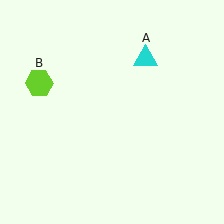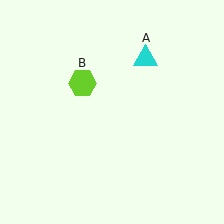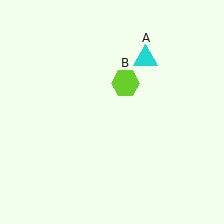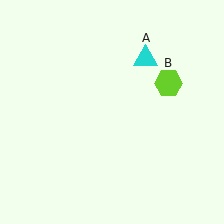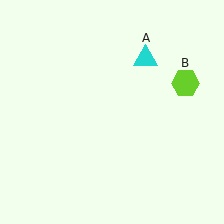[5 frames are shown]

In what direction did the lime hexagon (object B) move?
The lime hexagon (object B) moved right.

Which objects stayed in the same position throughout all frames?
Cyan triangle (object A) remained stationary.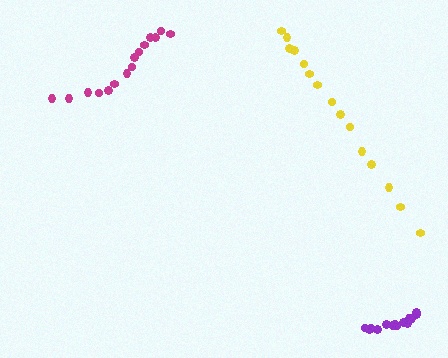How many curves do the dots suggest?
There are 3 distinct paths.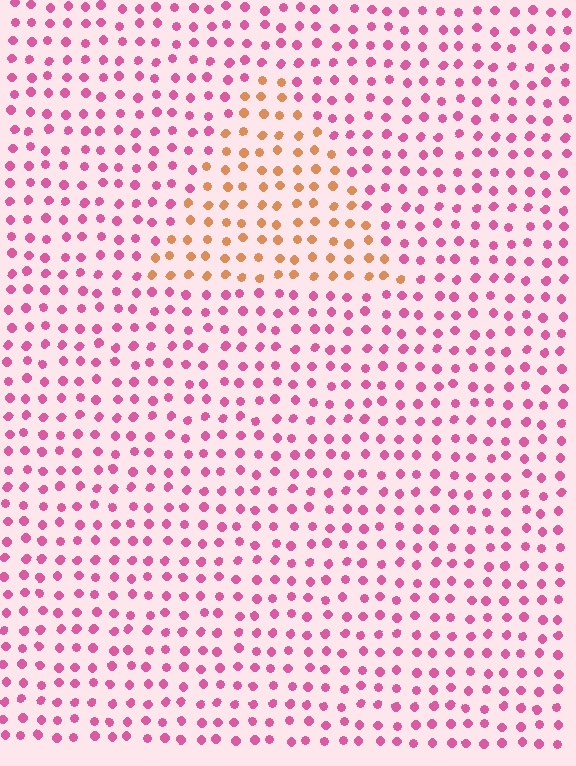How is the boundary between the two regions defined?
The boundary is defined purely by a slight shift in hue (about 58 degrees). Spacing, size, and orientation are identical on both sides.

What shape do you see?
I see a triangle.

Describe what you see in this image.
The image is filled with small pink elements in a uniform arrangement. A triangle-shaped region is visible where the elements are tinted to a slightly different hue, forming a subtle color boundary.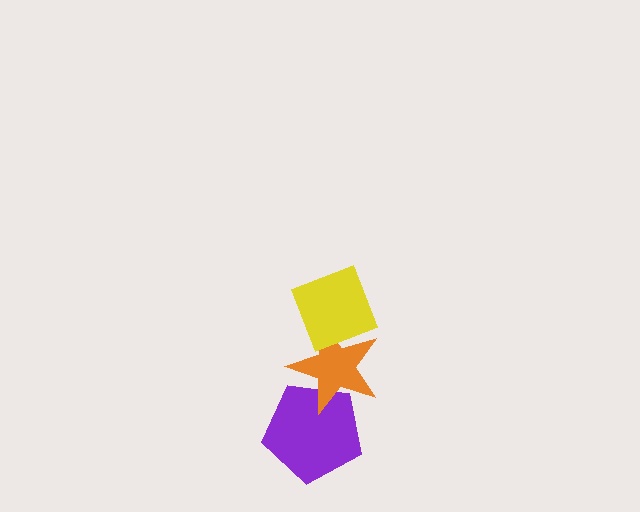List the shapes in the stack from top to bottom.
From top to bottom: the yellow diamond, the orange star, the purple pentagon.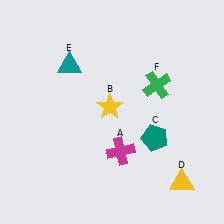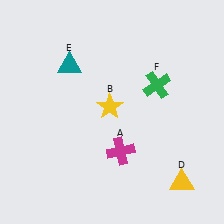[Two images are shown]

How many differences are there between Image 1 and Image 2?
There is 1 difference between the two images.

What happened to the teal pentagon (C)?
The teal pentagon (C) was removed in Image 2. It was in the bottom-right area of Image 1.